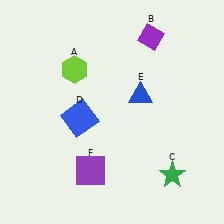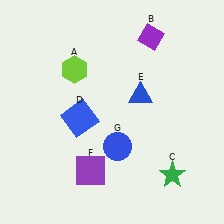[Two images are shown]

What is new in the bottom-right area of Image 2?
A blue circle (G) was added in the bottom-right area of Image 2.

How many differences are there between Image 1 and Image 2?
There is 1 difference between the two images.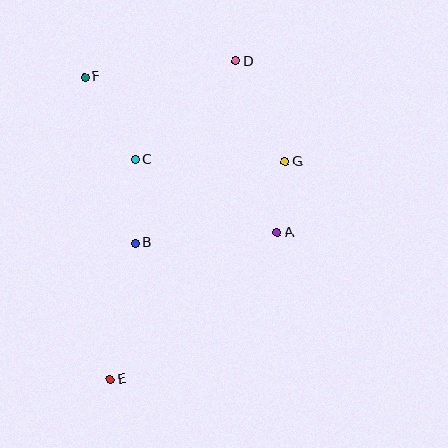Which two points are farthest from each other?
Points D and E are farthest from each other.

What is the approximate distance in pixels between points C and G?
The distance between C and G is approximately 150 pixels.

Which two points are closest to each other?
Points A and G are closest to each other.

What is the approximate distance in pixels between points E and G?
The distance between E and G is approximately 279 pixels.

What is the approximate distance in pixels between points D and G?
The distance between D and G is approximately 112 pixels.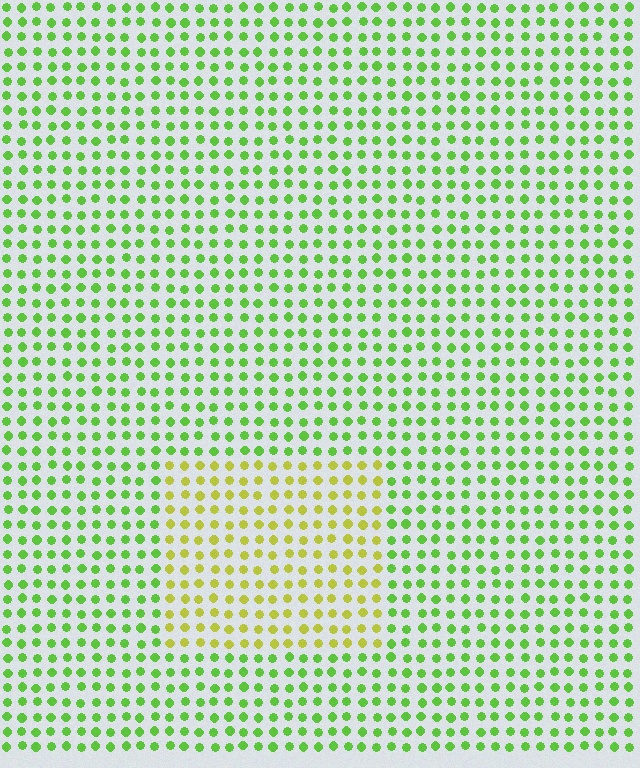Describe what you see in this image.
The image is filled with small lime elements in a uniform arrangement. A rectangle-shaped region is visible where the elements are tinted to a slightly different hue, forming a subtle color boundary.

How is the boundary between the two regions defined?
The boundary is defined purely by a slight shift in hue (about 40 degrees). Spacing, size, and orientation are identical on both sides.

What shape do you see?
I see a rectangle.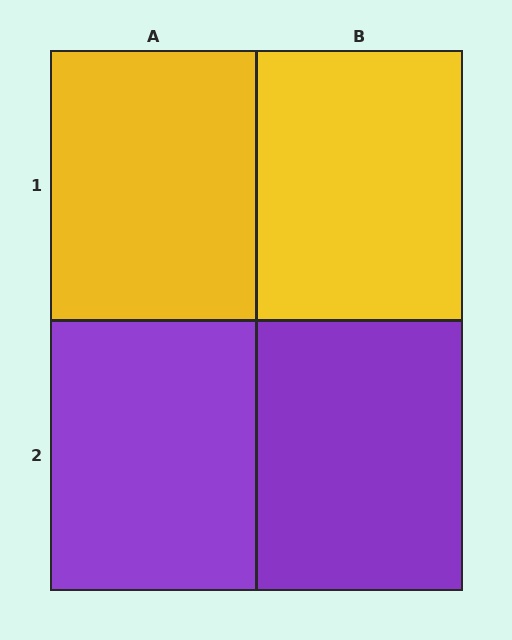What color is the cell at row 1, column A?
Yellow.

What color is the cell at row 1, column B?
Yellow.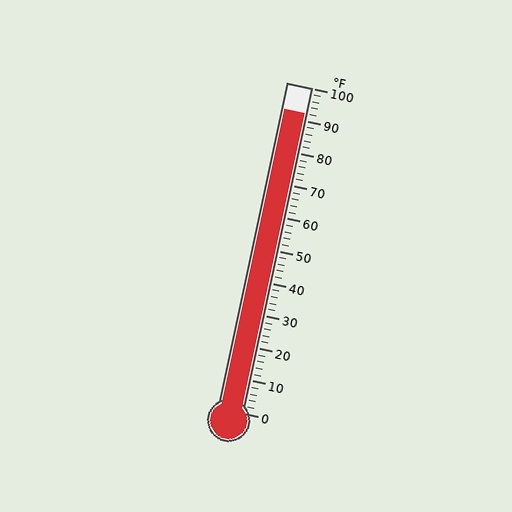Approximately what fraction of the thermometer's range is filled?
The thermometer is filled to approximately 90% of its range.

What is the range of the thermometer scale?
The thermometer scale ranges from 0°F to 100°F.